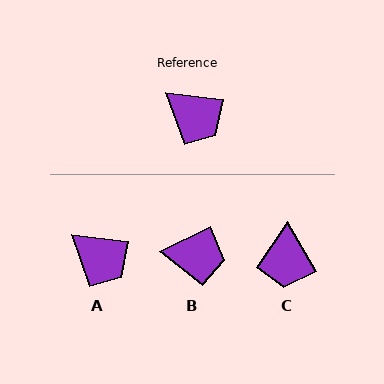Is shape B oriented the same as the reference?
No, it is off by about 33 degrees.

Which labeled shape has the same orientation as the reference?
A.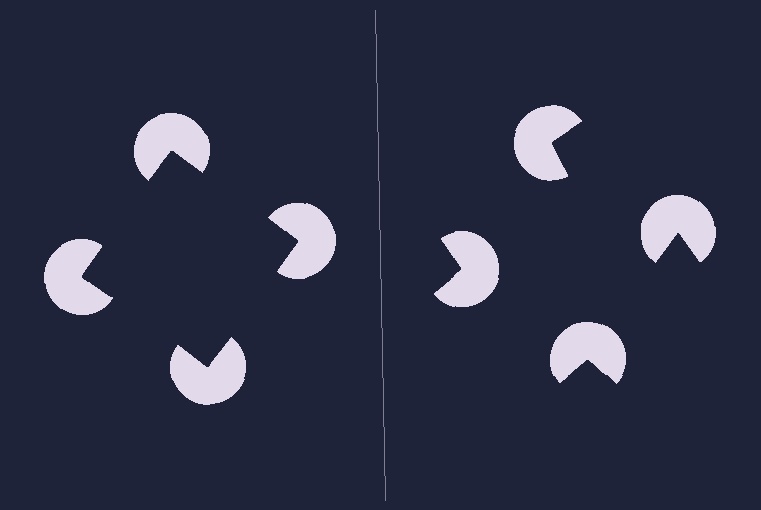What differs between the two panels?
The pac-man discs are positioned identically on both sides; only the wedge orientations differ. On the left they align to a square; on the right they are misaligned.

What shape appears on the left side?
An illusory square.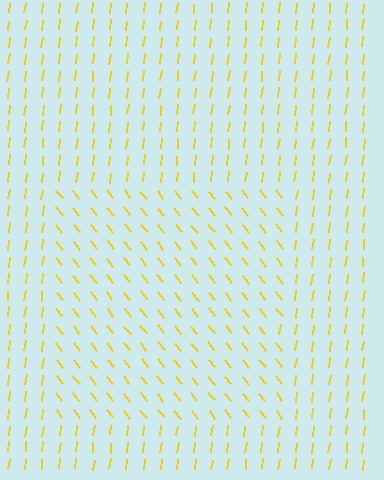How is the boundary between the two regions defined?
The boundary is defined purely by a change in line orientation (approximately 45 degrees difference). All lines are the same color and thickness.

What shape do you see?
I see a rectangle.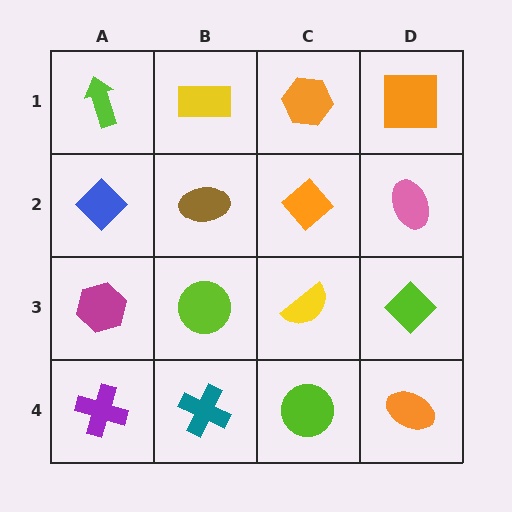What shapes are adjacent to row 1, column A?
A blue diamond (row 2, column A), a yellow rectangle (row 1, column B).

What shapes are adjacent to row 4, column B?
A lime circle (row 3, column B), a purple cross (row 4, column A), a lime circle (row 4, column C).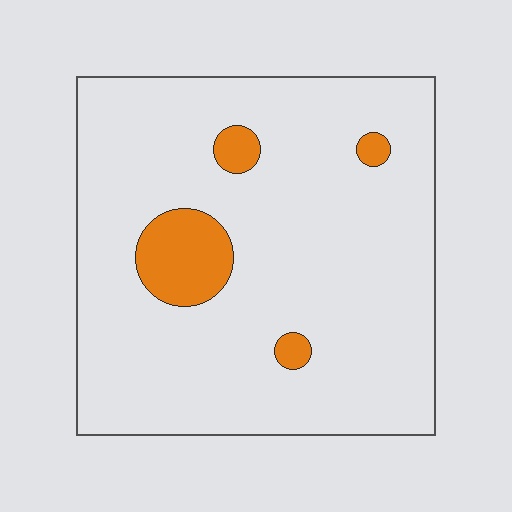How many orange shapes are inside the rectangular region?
4.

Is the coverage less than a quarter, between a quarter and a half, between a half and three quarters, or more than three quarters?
Less than a quarter.